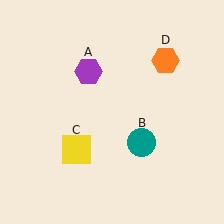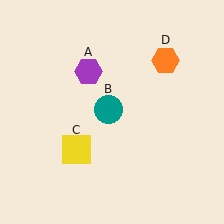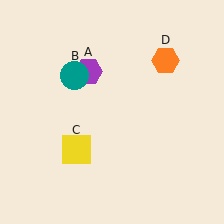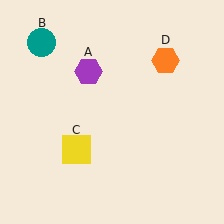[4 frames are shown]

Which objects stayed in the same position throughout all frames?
Purple hexagon (object A) and yellow square (object C) and orange hexagon (object D) remained stationary.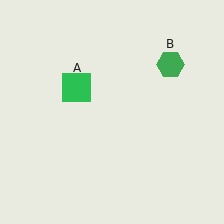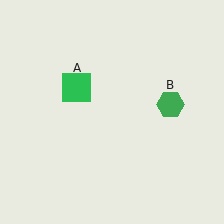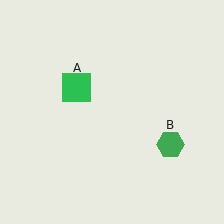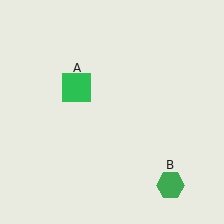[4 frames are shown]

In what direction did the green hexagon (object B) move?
The green hexagon (object B) moved down.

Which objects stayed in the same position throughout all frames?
Green square (object A) remained stationary.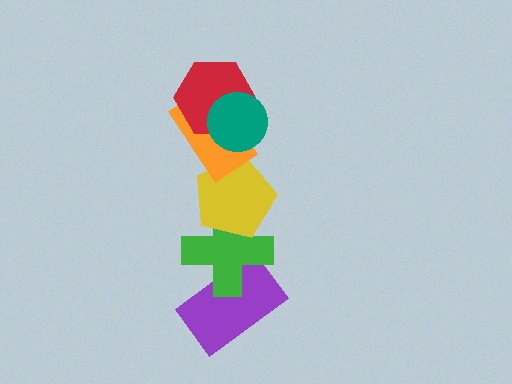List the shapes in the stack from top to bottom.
From top to bottom: the teal circle, the red hexagon, the orange rectangle, the yellow pentagon, the green cross, the purple rectangle.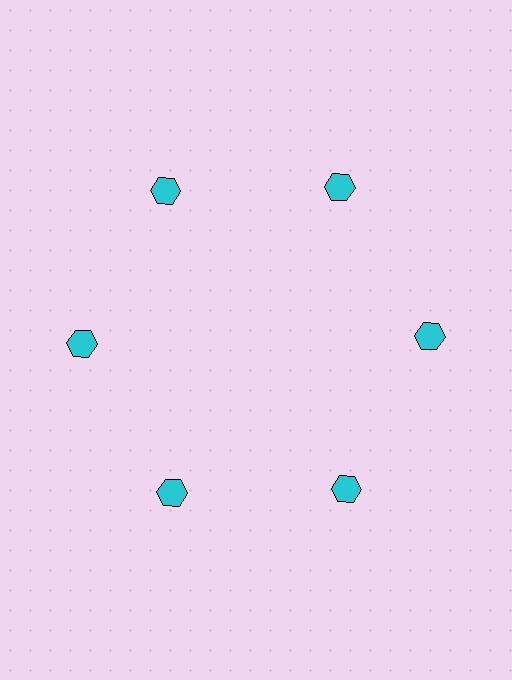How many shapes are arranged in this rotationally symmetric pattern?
There are 6 shapes, arranged in 6 groups of 1.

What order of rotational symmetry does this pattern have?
This pattern has 6-fold rotational symmetry.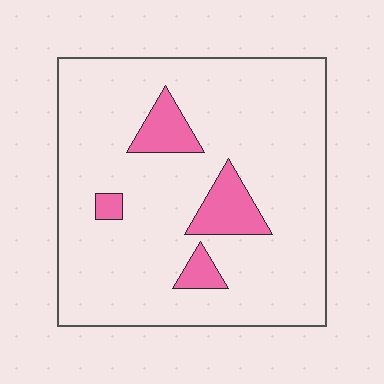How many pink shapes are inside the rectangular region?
4.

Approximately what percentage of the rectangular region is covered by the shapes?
Approximately 10%.